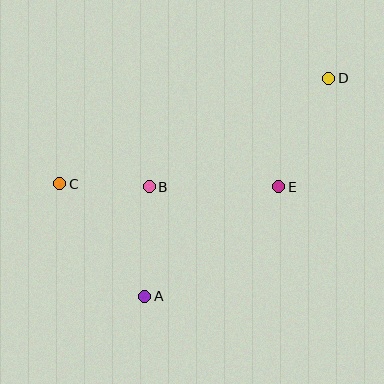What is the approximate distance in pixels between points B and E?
The distance between B and E is approximately 130 pixels.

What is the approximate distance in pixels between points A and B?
The distance between A and B is approximately 110 pixels.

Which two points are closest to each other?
Points B and C are closest to each other.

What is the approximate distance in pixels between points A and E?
The distance between A and E is approximately 173 pixels.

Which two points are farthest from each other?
Points C and D are farthest from each other.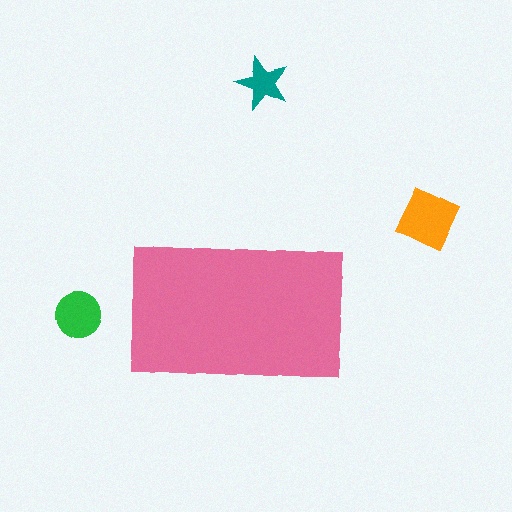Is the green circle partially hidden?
No, the green circle is fully visible.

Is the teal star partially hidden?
No, the teal star is fully visible.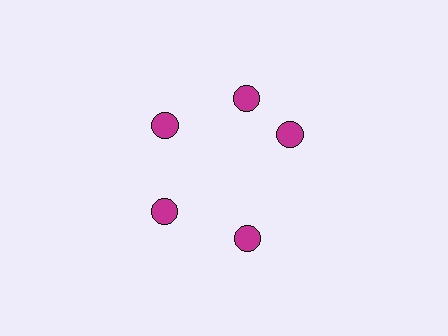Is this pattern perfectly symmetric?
No. The 5 magenta circles are arranged in a ring, but one element near the 3 o'clock position is rotated out of alignment along the ring, breaking the 5-fold rotational symmetry.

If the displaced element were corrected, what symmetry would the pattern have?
It would have 5-fold rotational symmetry — the pattern would map onto itself every 72 degrees.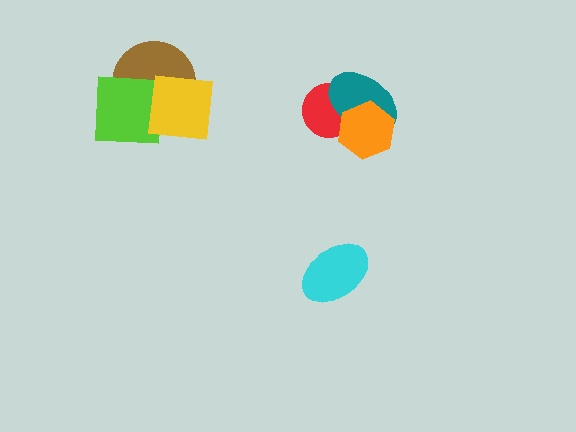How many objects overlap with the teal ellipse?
2 objects overlap with the teal ellipse.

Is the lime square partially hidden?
Yes, it is partially covered by another shape.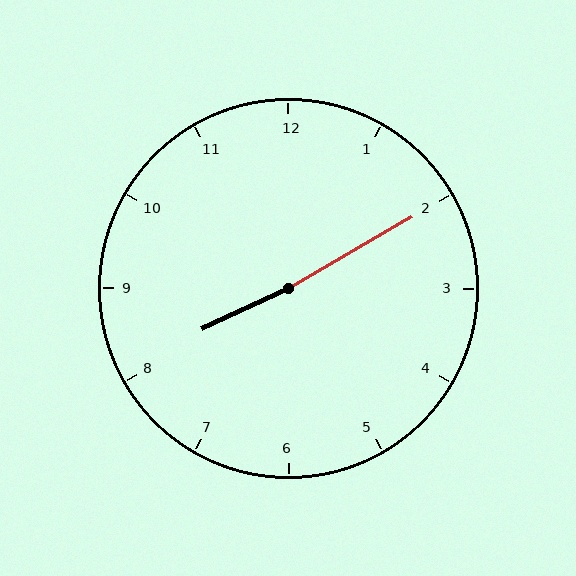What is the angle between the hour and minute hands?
Approximately 175 degrees.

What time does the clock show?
8:10.